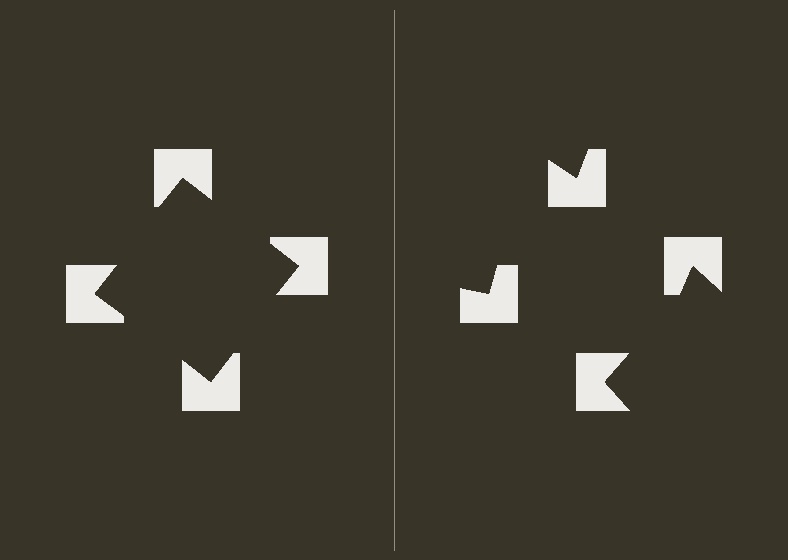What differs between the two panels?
The notched squares are positioned identically on both sides; only the wedge orientations differ. On the left they align to a square; on the right they are misaligned.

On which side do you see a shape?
An illusory square appears on the left side. On the right side the wedge cuts are rotated, so no coherent shape forms.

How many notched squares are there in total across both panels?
8 — 4 on each side.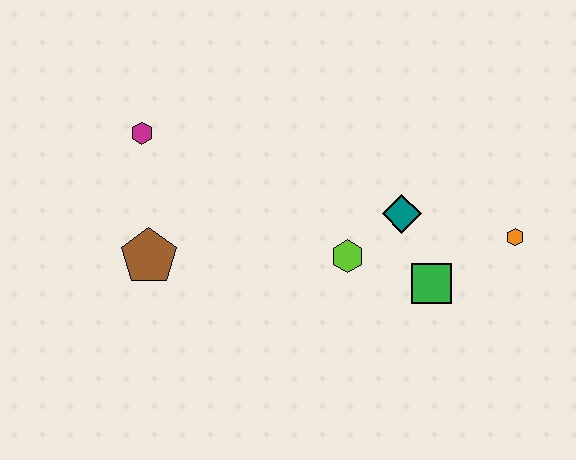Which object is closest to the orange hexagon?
The green square is closest to the orange hexagon.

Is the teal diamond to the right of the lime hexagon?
Yes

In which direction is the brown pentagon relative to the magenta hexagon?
The brown pentagon is below the magenta hexagon.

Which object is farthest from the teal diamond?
The magenta hexagon is farthest from the teal diamond.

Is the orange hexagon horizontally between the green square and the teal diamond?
No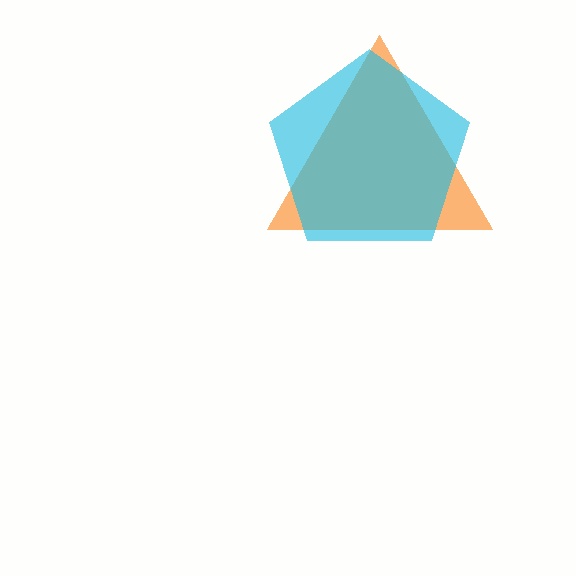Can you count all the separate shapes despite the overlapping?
Yes, there are 2 separate shapes.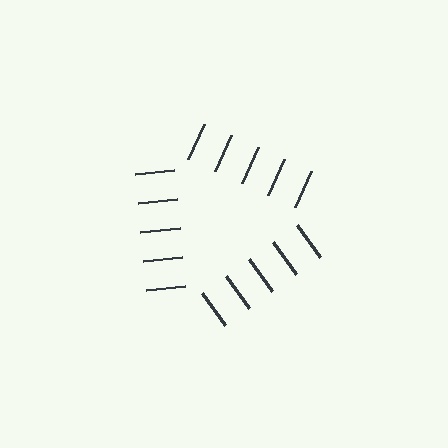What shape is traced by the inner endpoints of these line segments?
An illusory triangle — the line segments terminate on its edges but no continuous stroke is drawn.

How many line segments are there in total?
15 — 5 along each of the 3 edges.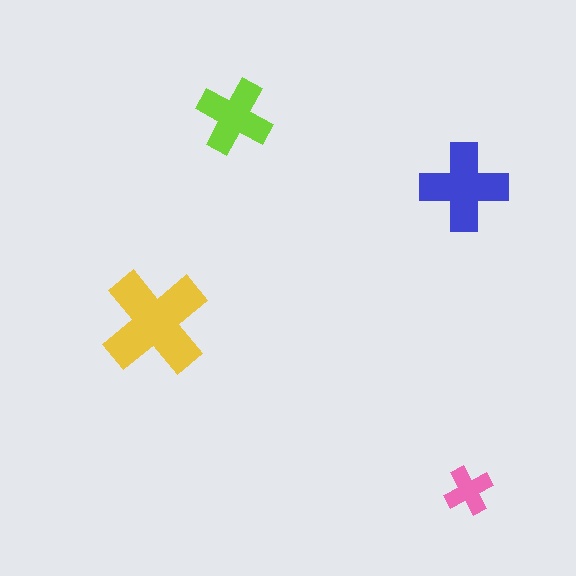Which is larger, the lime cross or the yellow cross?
The yellow one.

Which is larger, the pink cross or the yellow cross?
The yellow one.